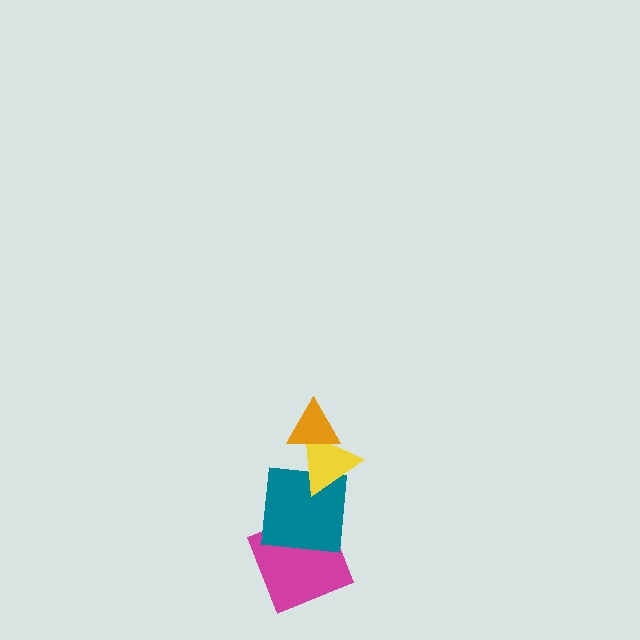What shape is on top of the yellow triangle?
The orange triangle is on top of the yellow triangle.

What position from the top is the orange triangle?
The orange triangle is 1st from the top.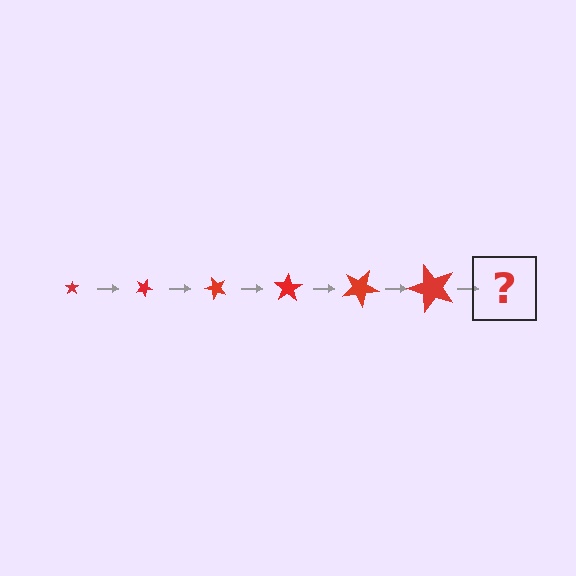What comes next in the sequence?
The next element should be a star, larger than the previous one and rotated 150 degrees from the start.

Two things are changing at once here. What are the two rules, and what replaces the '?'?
The two rules are that the star grows larger each step and it rotates 25 degrees each step. The '?' should be a star, larger than the previous one and rotated 150 degrees from the start.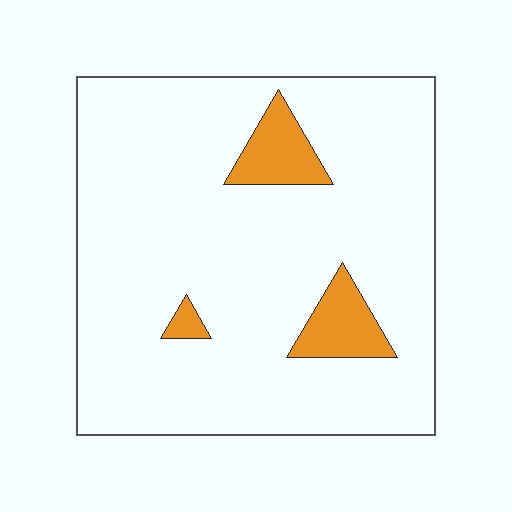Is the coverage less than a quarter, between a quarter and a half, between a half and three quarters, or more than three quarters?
Less than a quarter.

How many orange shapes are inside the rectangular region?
3.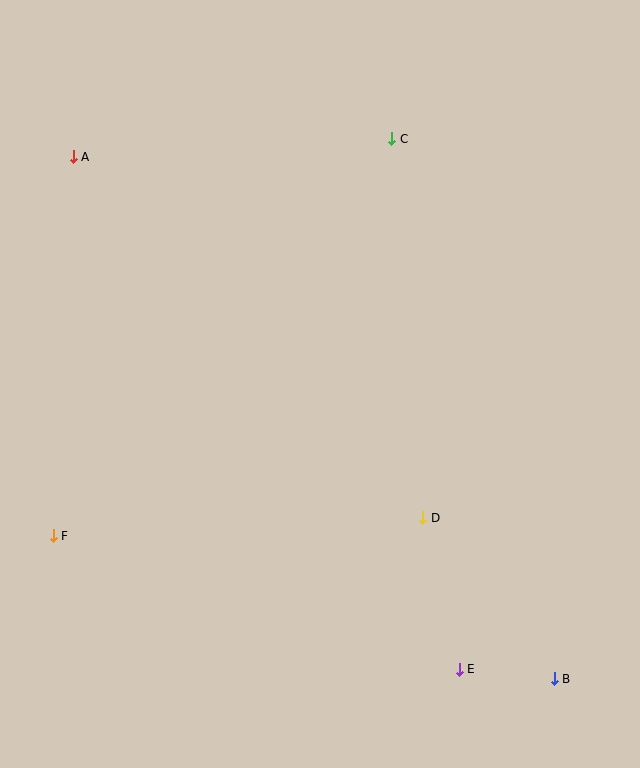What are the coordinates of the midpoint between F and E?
The midpoint between F and E is at (256, 603).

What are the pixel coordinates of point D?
Point D is at (423, 518).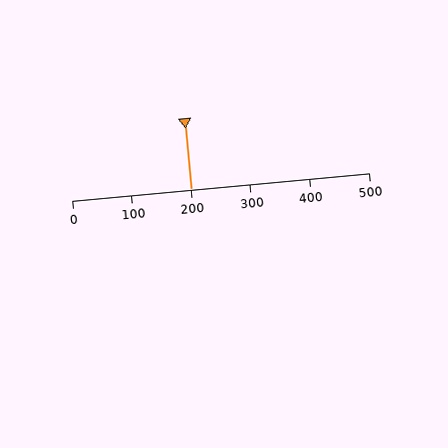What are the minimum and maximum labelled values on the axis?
The axis runs from 0 to 500.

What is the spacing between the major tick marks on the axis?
The major ticks are spaced 100 apart.